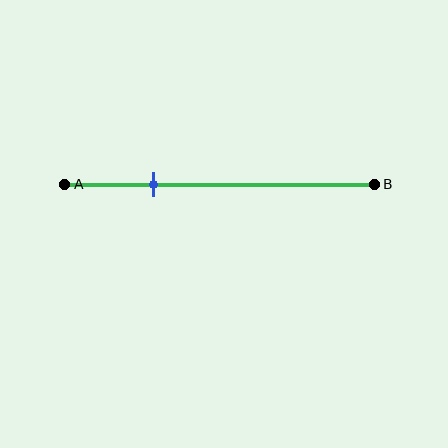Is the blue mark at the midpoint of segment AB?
No, the mark is at about 30% from A, not at the 50% midpoint.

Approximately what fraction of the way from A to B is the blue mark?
The blue mark is approximately 30% of the way from A to B.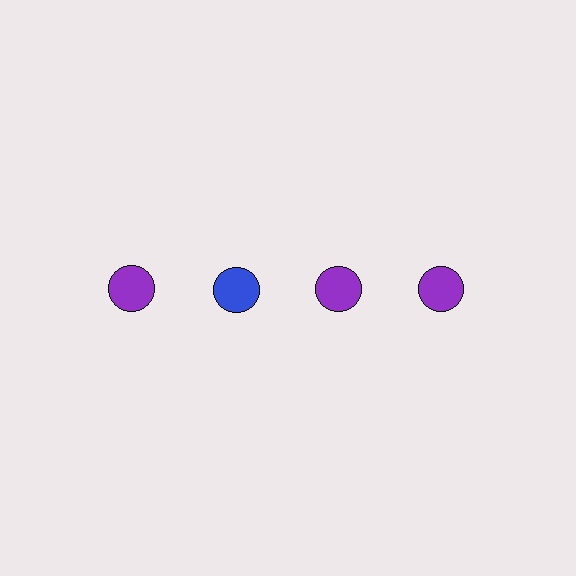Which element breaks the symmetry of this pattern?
The blue circle in the top row, second from left column breaks the symmetry. All other shapes are purple circles.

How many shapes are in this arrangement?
There are 4 shapes arranged in a grid pattern.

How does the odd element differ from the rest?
It has a different color: blue instead of purple.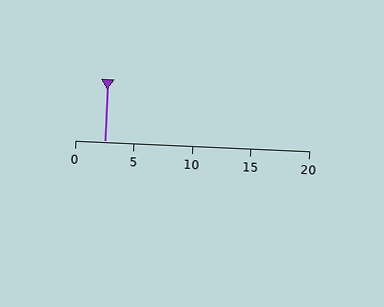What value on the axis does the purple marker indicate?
The marker indicates approximately 2.5.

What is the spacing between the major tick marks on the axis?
The major ticks are spaced 5 apart.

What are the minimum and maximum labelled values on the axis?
The axis runs from 0 to 20.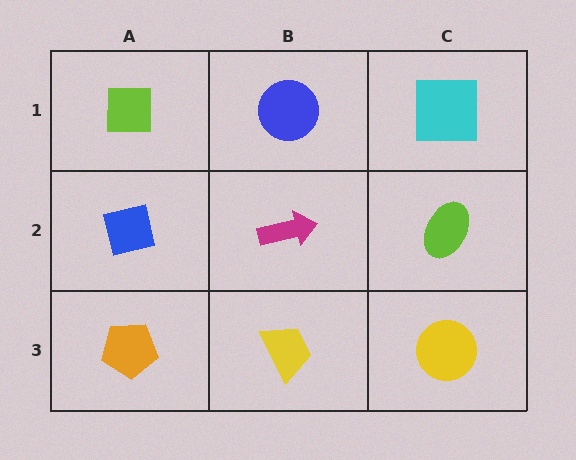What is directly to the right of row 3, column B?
A yellow circle.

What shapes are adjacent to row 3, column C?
A lime ellipse (row 2, column C), a yellow trapezoid (row 3, column B).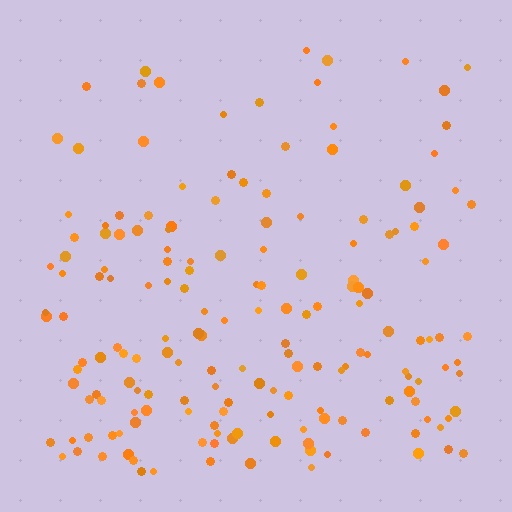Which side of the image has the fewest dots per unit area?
The top.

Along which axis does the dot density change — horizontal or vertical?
Vertical.